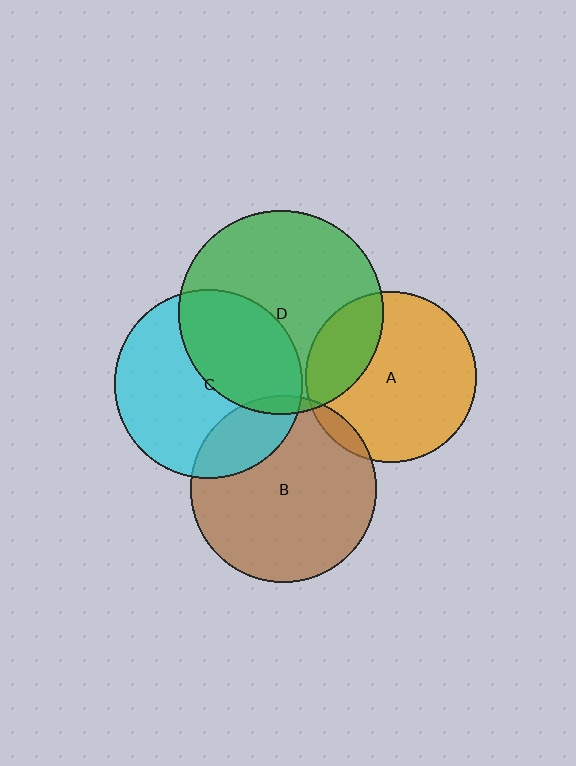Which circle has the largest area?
Circle D (green).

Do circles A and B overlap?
Yes.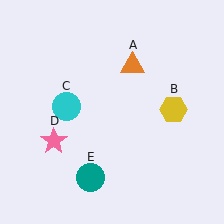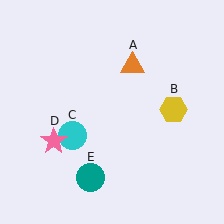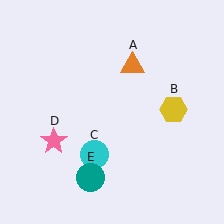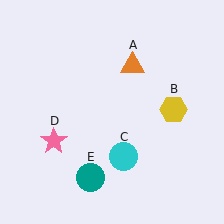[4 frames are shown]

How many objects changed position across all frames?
1 object changed position: cyan circle (object C).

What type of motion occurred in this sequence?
The cyan circle (object C) rotated counterclockwise around the center of the scene.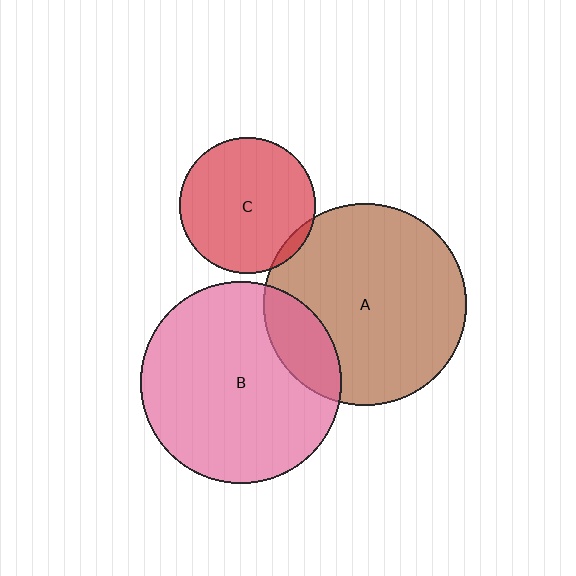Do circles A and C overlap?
Yes.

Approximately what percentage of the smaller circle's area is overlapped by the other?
Approximately 5%.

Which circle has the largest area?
Circle A (brown).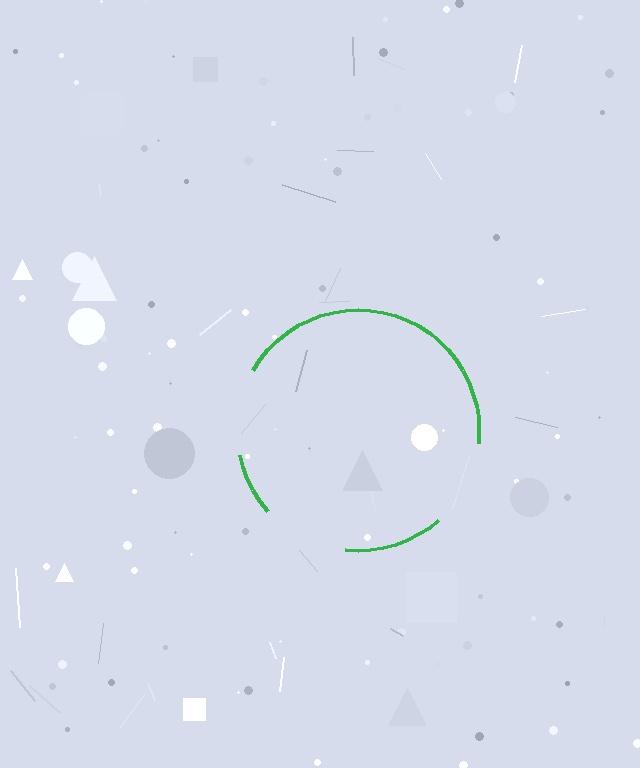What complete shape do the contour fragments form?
The contour fragments form a circle.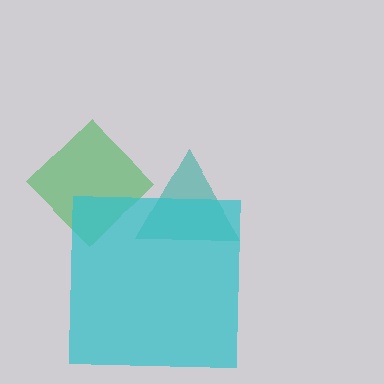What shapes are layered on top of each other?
The layered shapes are: a green diamond, a teal triangle, a cyan square.